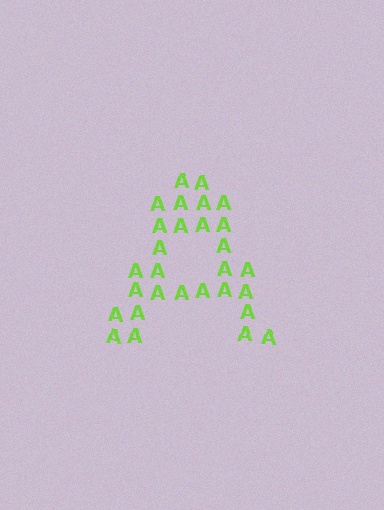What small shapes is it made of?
It is made of small letter A's.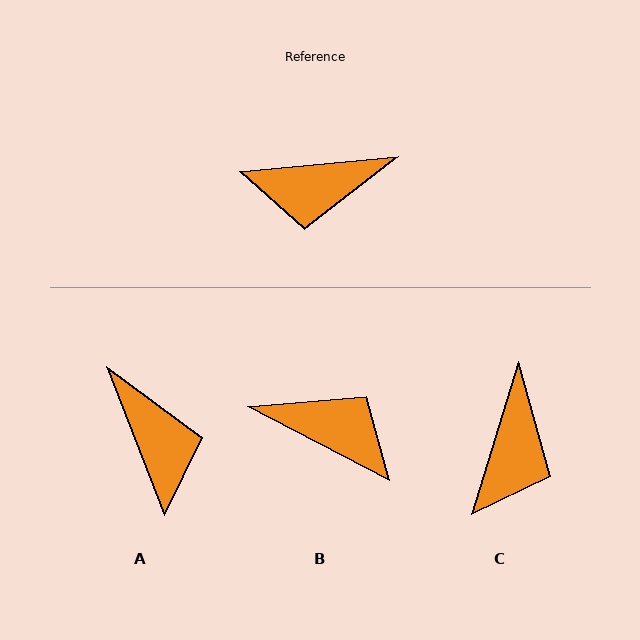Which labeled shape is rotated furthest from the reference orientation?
B, about 147 degrees away.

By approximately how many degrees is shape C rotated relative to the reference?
Approximately 68 degrees counter-clockwise.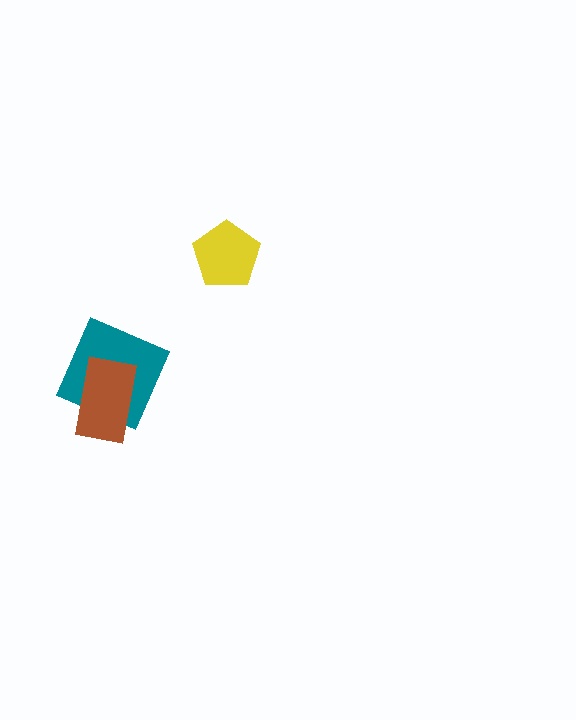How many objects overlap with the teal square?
1 object overlaps with the teal square.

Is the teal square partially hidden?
Yes, it is partially covered by another shape.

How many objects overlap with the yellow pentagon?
0 objects overlap with the yellow pentagon.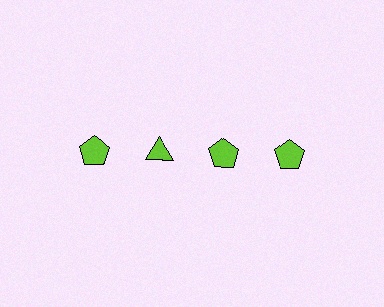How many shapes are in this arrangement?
There are 4 shapes arranged in a grid pattern.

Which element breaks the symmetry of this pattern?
The lime triangle in the top row, second from left column breaks the symmetry. All other shapes are lime pentagons.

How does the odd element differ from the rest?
It has a different shape: triangle instead of pentagon.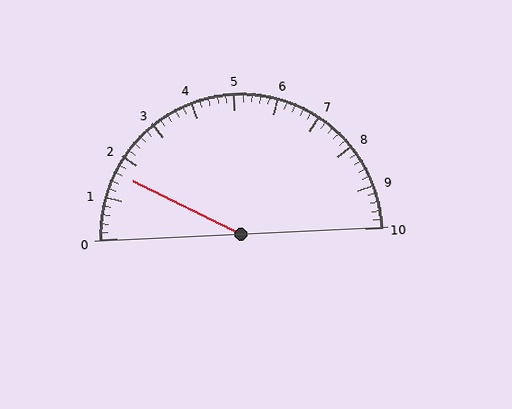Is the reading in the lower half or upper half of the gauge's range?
The reading is in the lower half of the range (0 to 10).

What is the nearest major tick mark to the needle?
The nearest major tick mark is 2.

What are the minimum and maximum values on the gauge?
The gauge ranges from 0 to 10.